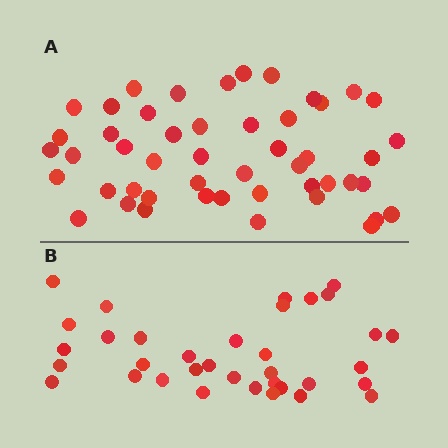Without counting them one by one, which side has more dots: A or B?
Region A (the top region) has more dots.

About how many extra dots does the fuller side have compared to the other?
Region A has approximately 15 more dots than region B.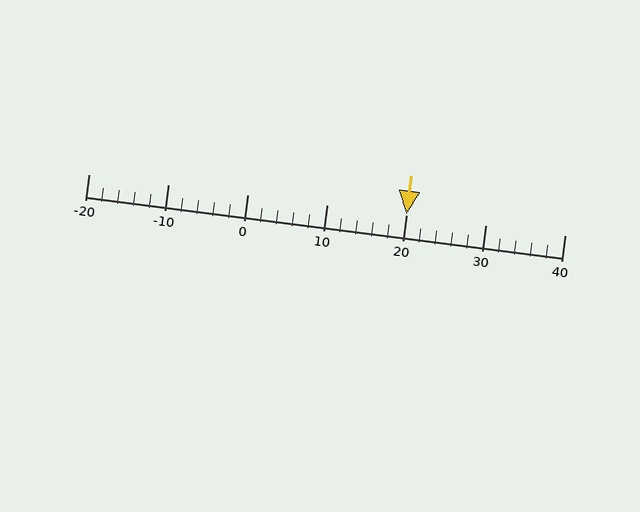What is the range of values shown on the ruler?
The ruler shows values from -20 to 40.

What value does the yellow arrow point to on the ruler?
The yellow arrow points to approximately 20.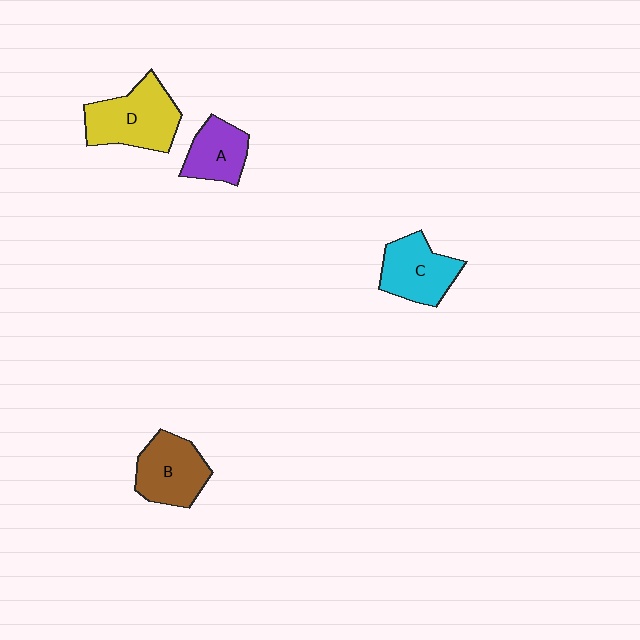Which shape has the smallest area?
Shape A (purple).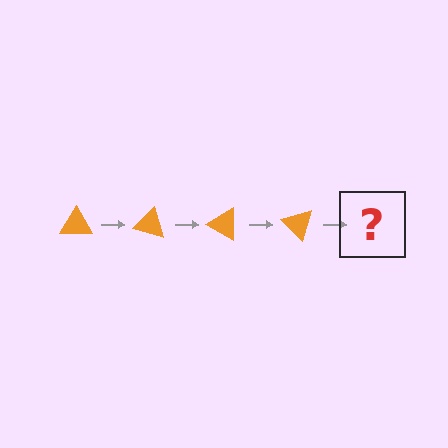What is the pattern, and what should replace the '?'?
The pattern is that the triangle rotates 15 degrees each step. The '?' should be an orange triangle rotated 60 degrees.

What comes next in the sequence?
The next element should be an orange triangle rotated 60 degrees.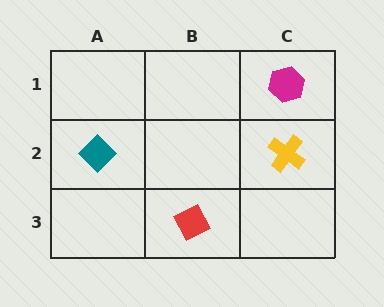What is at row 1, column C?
A magenta hexagon.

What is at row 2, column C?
A yellow cross.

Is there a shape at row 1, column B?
No, that cell is empty.